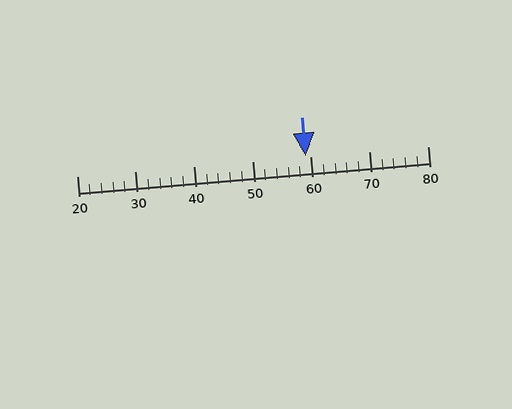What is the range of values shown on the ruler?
The ruler shows values from 20 to 80.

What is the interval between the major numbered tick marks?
The major tick marks are spaced 10 units apart.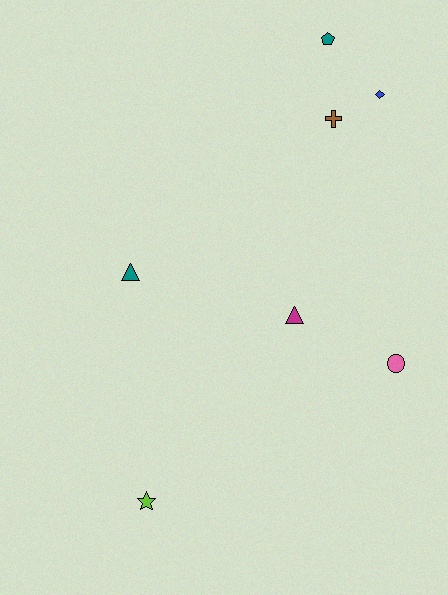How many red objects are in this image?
There are no red objects.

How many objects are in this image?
There are 7 objects.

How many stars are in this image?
There is 1 star.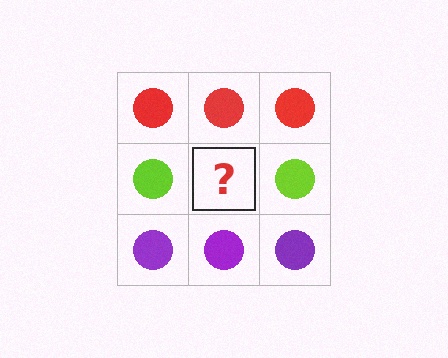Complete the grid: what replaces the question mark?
The question mark should be replaced with a lime circle.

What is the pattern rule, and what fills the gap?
The rule is that each row has a consistent color. The gap should be filled with a lime circle.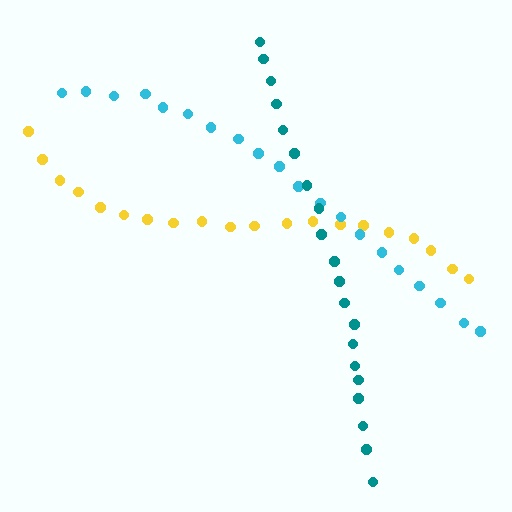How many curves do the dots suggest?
There are 3 distinct paths.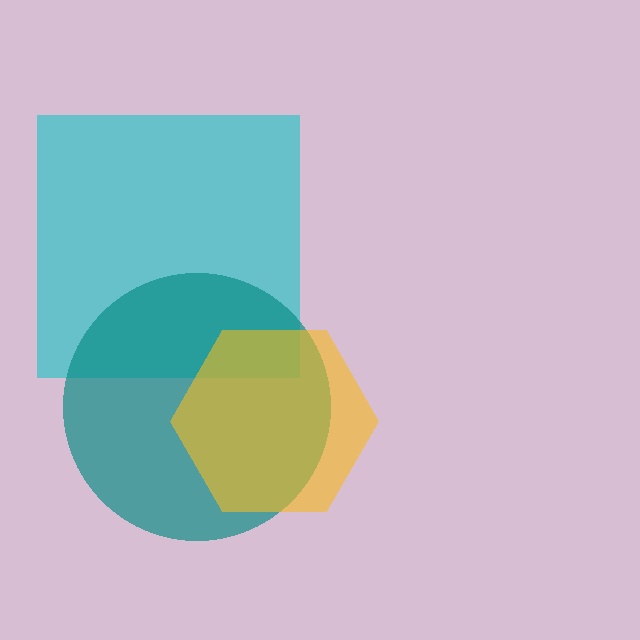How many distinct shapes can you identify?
There are 3 distinct shapes: a cyan square, a teal circle, a yellow hexagon.